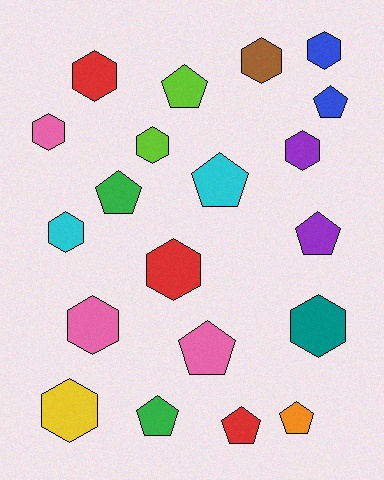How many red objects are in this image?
There are 3 red objects.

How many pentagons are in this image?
There are 9 pentagons.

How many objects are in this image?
There are 20 objects.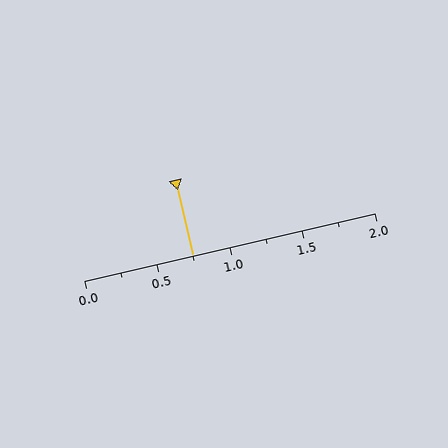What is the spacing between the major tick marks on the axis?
The major ticks are spaced 0.5 apart.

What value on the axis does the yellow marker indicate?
The marker indicates approximately 0.75.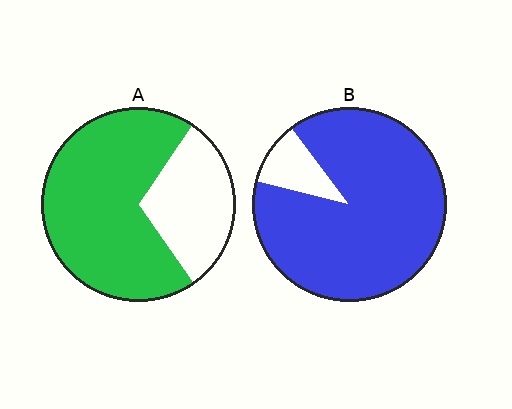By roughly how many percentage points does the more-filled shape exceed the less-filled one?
By roughly 20 percentage points (B over A).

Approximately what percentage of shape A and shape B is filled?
A is approximately 70% and B is approximately 90%.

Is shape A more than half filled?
Yes.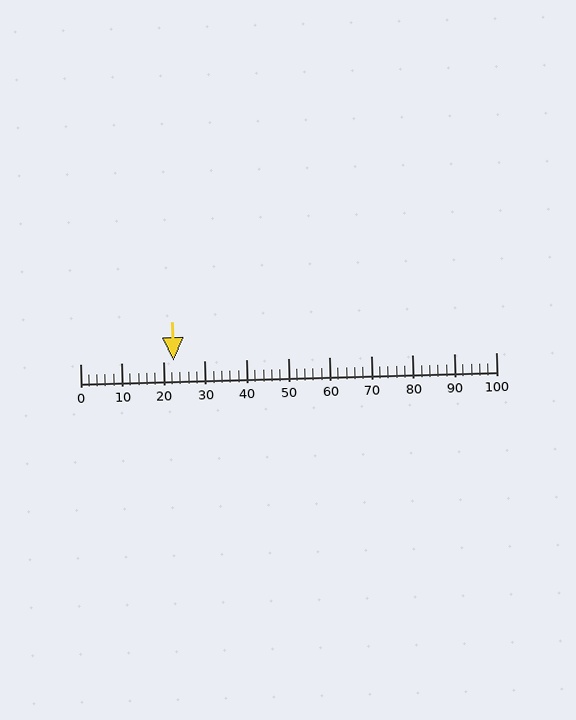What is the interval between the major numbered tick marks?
The major tick marks are spaced 10 units apart.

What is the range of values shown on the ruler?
The ruler shows values from 0 to 100.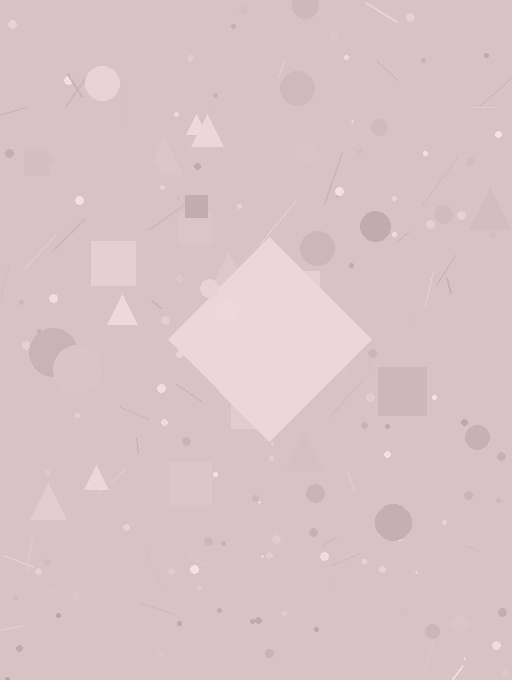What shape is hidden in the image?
A diamond is hidden in the image.